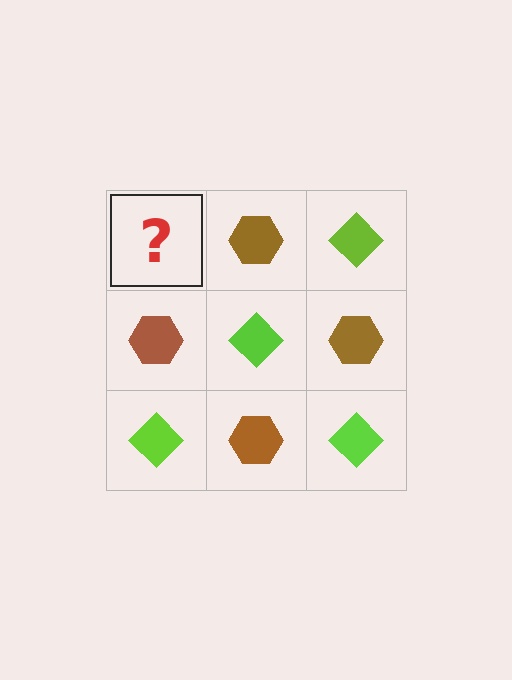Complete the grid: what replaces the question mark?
The question mark should be replaced with a lime diamond.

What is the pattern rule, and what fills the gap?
The rule is that it alternates lime diamond and brown hexagon in a checkerboard pattern. The gap should be filled with a lime diamond.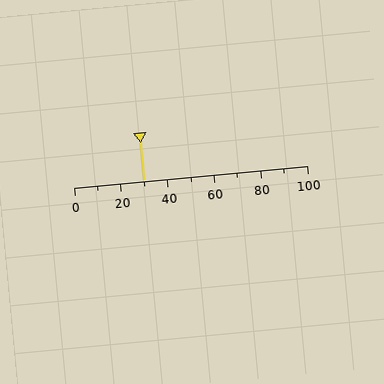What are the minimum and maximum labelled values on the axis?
The axis runs from 0 to 100.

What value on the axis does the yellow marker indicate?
The marker indicates approximately 30.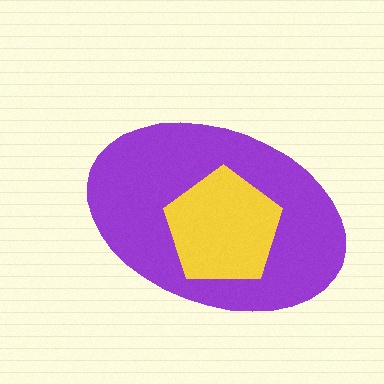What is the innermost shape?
The yellow pentagon.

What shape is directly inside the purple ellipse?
The yellow pentagon.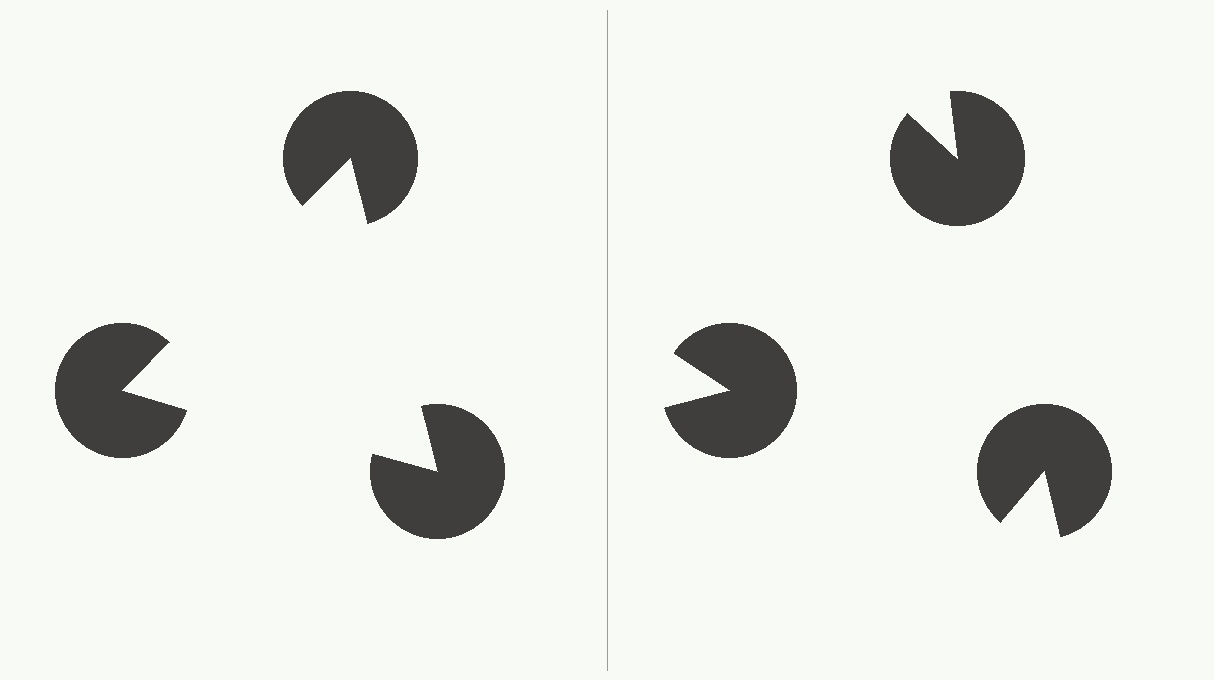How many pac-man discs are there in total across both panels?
6 — 3 on each side.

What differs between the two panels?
The pac-man discs are positioned identically on both sides; only the wedge orientations differ. On the left they align to a triangle; on the right they are misaligned.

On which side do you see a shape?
An illusory triangle appears on the left side. On the right side the wedge cuts are rotated, so no coherent shape forms.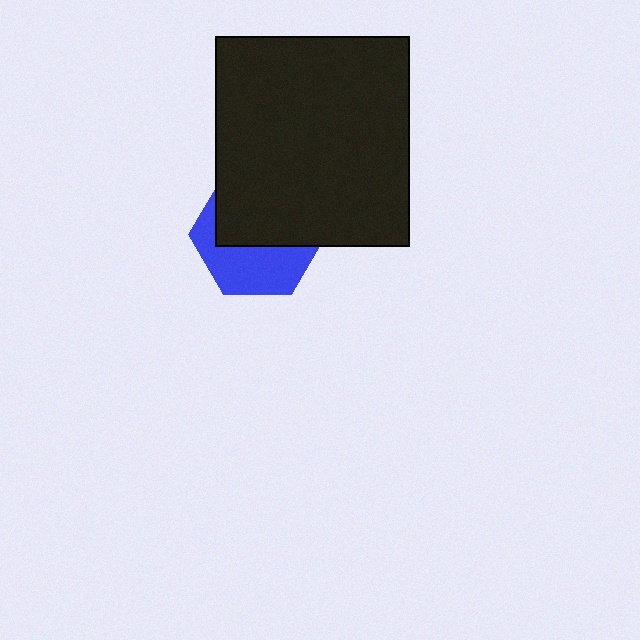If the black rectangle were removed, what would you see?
You would see the complete blue hexagon.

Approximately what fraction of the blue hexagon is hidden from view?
Roughly 55% of the blue hexagon is hidden behind the black rectangle.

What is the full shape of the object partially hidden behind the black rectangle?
The partially hidden object is a blue hexagon.